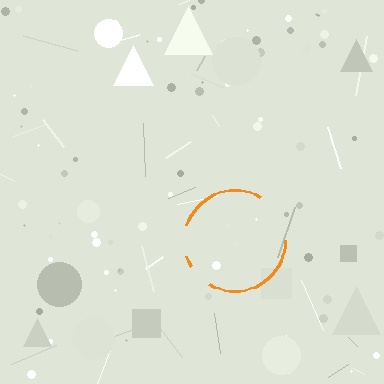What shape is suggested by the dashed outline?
The dashed outline suggests a circle.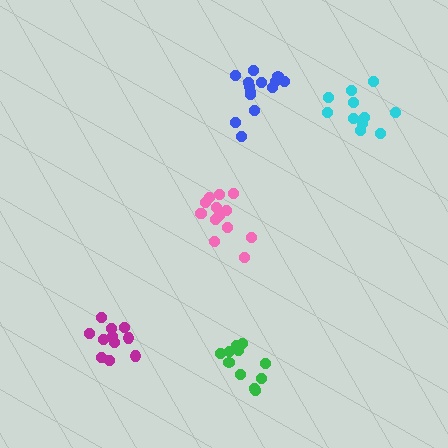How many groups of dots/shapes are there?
There are 5 groups.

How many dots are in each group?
Group 1: 14 dots, Group 2: 14 dots, Group 3: 11 dots, Group 4: 11 dots, Group 5: 11 dots (61 total).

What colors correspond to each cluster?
The clusters are colored: pink, blue, magenta, cyan, green.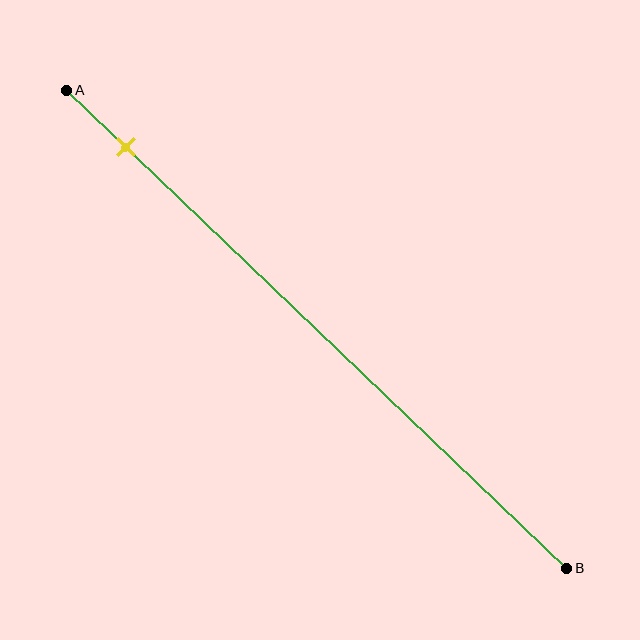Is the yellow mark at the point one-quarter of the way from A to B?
No, the mark is at about 10% from A, not at the 25% one-quarter point.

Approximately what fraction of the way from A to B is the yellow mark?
The yellow mark is approximately 10% of the way from A to B.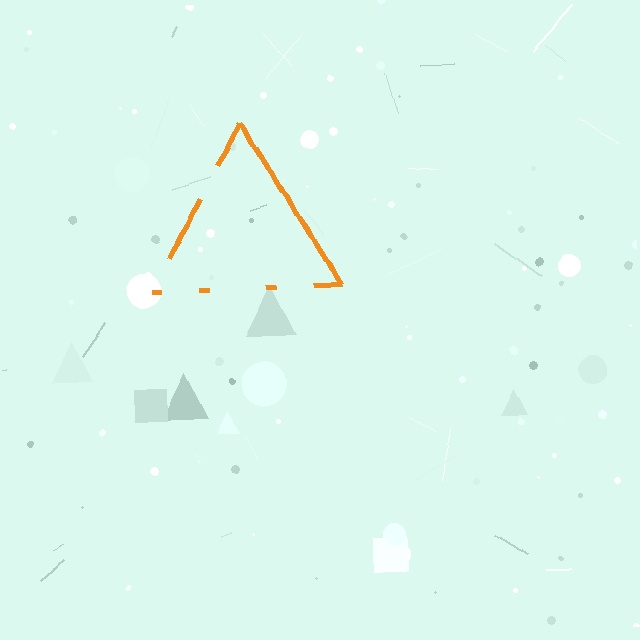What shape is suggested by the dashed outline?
The dashed outline suggests a triangle.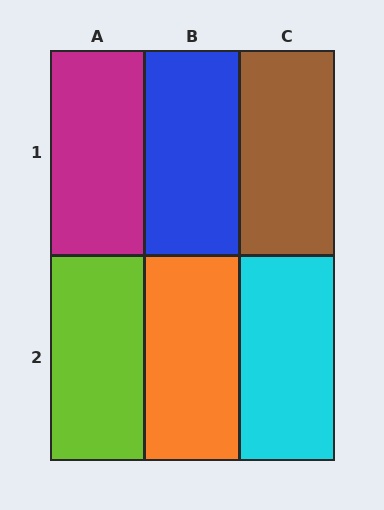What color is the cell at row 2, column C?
Cyan.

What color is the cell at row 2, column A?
Lime.